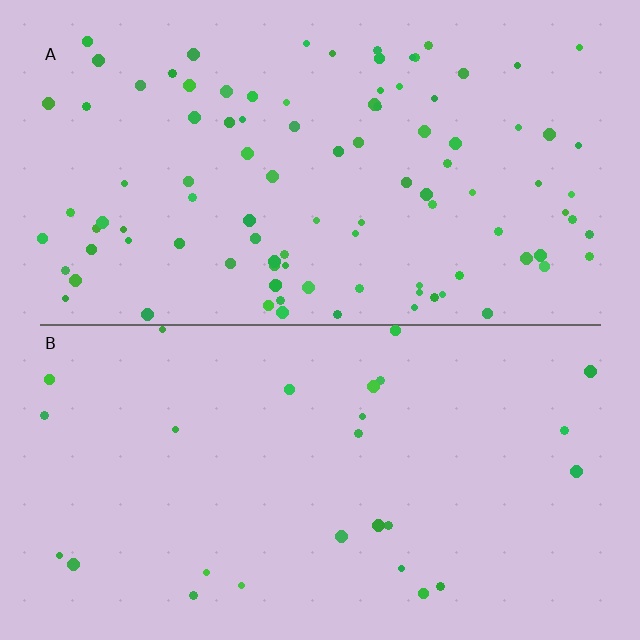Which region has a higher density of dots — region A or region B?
A (the top).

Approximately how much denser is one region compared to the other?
Approximately 3.8× — region A over region B.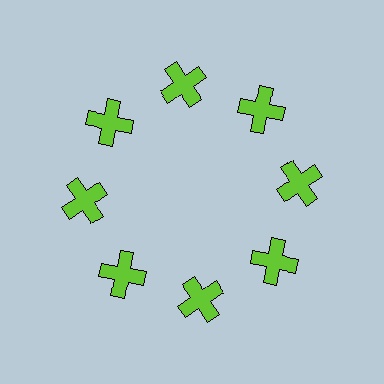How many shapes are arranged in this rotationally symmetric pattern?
There are 8 shapes, arranged in 8 groups of 1.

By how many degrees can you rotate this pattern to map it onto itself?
The pattern maps onto itself every 45 degrees of rotation.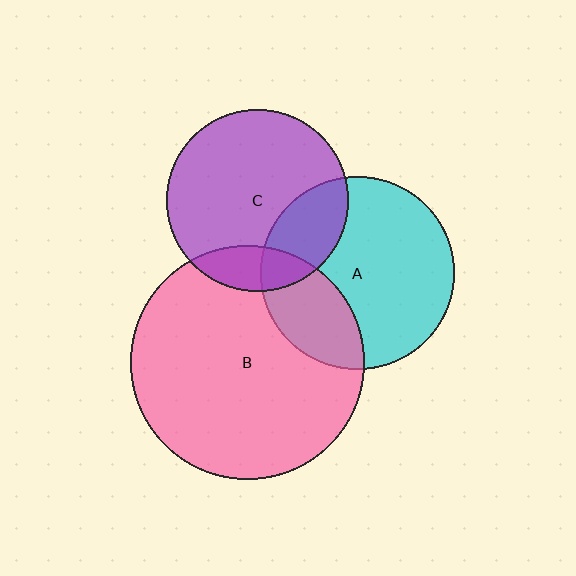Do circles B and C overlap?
Yes.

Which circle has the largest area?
Circle B (pink).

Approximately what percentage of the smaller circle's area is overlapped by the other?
Approximately 15%.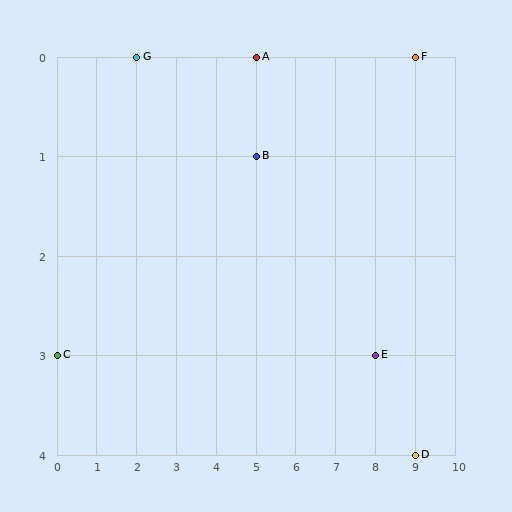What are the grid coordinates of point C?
Point C is at grid coordinates (0, 3).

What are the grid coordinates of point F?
Point F is at grid coordinates (9, 0).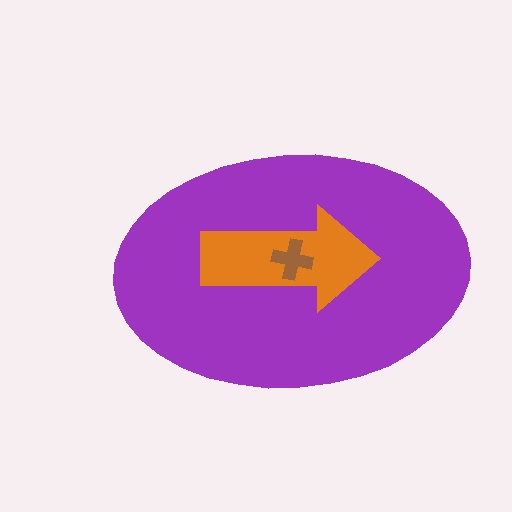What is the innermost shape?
The brown cross.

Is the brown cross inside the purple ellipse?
Yes.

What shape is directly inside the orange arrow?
The brown cross.